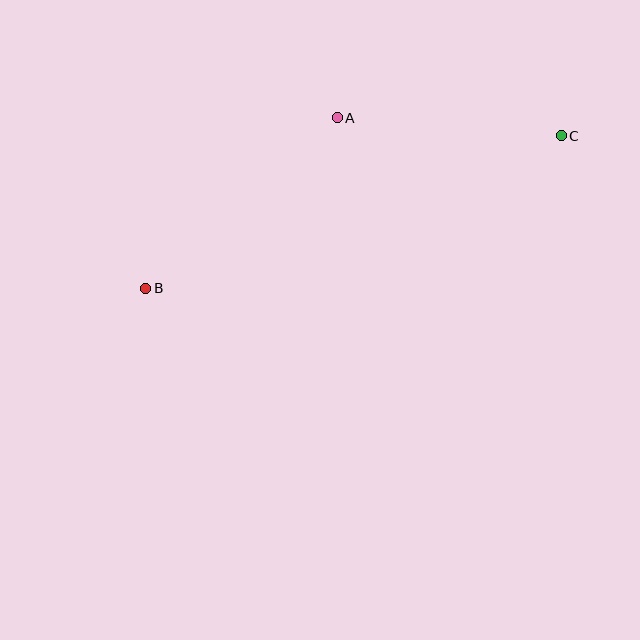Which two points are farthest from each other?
Points B and C are farthest from each other.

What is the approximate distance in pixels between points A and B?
The distance between A and B is approximately 256 pixels.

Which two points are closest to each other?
Points A and C are closest to each other.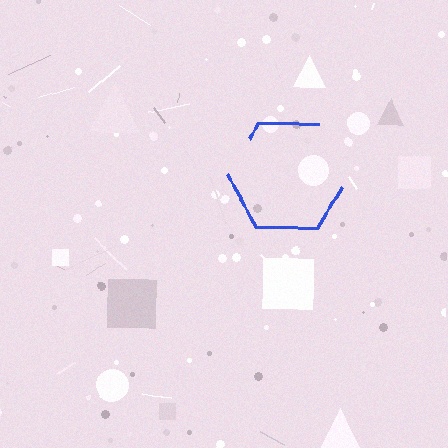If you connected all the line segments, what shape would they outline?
They would outline a hexagon.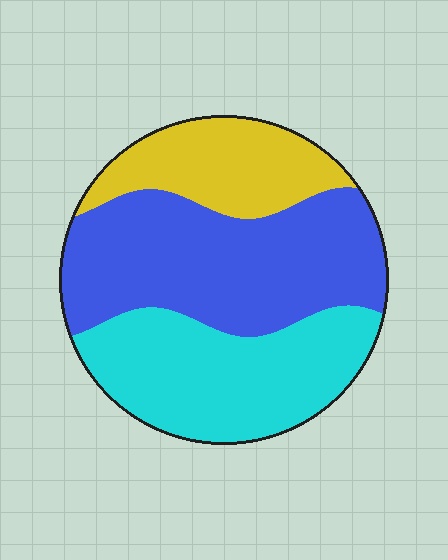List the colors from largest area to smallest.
From largest to smallest: blue, cyan, yellow.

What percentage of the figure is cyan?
Cyan takes up about one third (1/3) of the figure.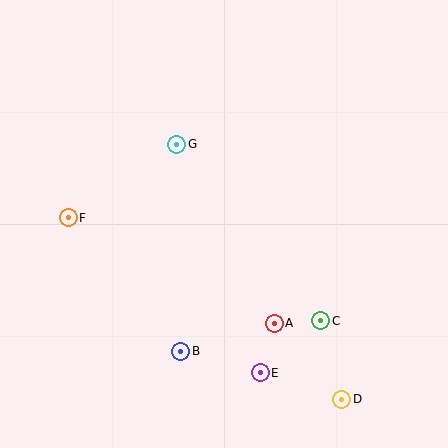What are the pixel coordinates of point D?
Point D is at (342, 399).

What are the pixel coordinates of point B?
Point B is at (181, 351).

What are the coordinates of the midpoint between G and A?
The midpoint between G and A is at (226, 234).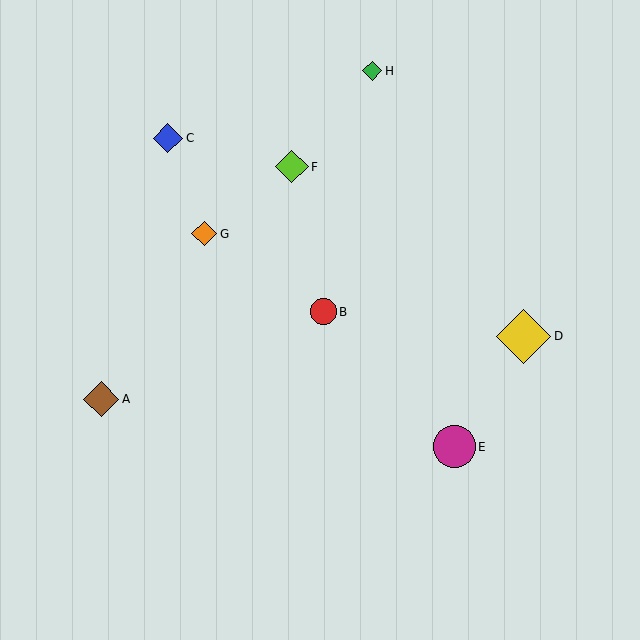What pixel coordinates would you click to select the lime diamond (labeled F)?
Click at (292, 167) to select the lime diamond F.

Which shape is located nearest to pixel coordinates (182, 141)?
The blue diamond (labeled C) at (168, 138) is nearest to that location.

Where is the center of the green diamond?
The center of the green diamond is at (372, 71).